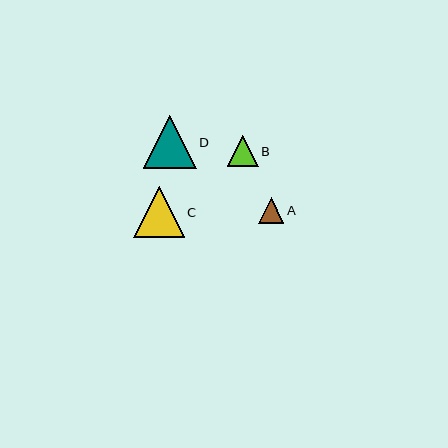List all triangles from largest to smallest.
From largest to smallest: D, C, B, A.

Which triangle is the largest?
Triangle D is the largest with a size of approximately 53 pixels.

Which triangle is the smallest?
Triangle A is the smallest with a size of approximately 26 pixels.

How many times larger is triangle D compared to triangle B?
Triangle D is approximately 1.7 times the size of triangle B.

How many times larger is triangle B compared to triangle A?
Triangle B is approximately 1.2 times the size of triangle A.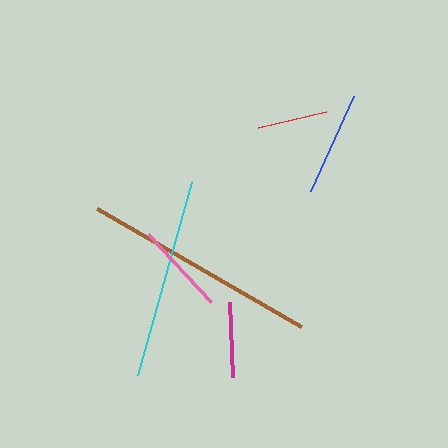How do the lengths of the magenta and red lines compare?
The magenta and red lines are approximately the same length.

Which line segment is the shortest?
The red line is the shortest at approximately 70 pixels.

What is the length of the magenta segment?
The magenta segment is approximately 75 pixels long.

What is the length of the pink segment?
The pink segment is approximately 93 pixels long.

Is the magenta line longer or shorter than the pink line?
The pink line is longer than the magenta line.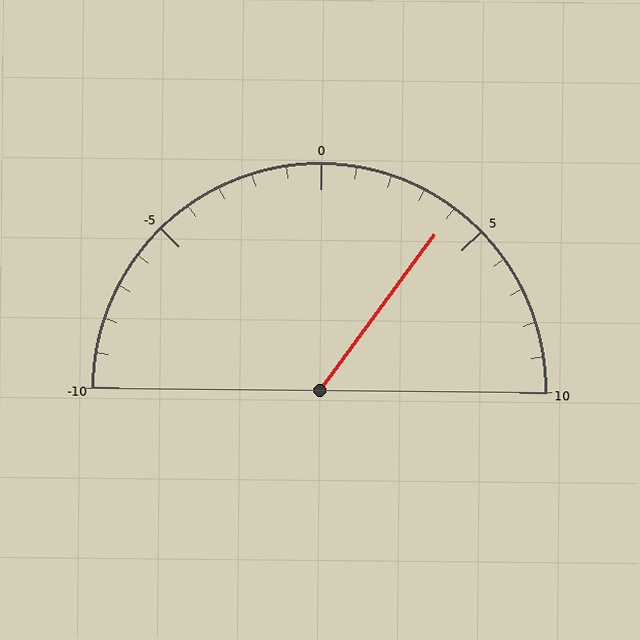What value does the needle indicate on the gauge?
The needle indicates approximately 4.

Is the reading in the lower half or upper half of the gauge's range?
The reading is in the upper half of the range (-10 to 10).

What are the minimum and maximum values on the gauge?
The gauge ranges from -10 to 10.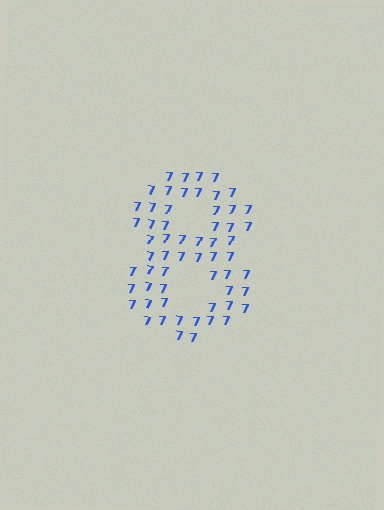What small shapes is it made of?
It is made of small digit 7's.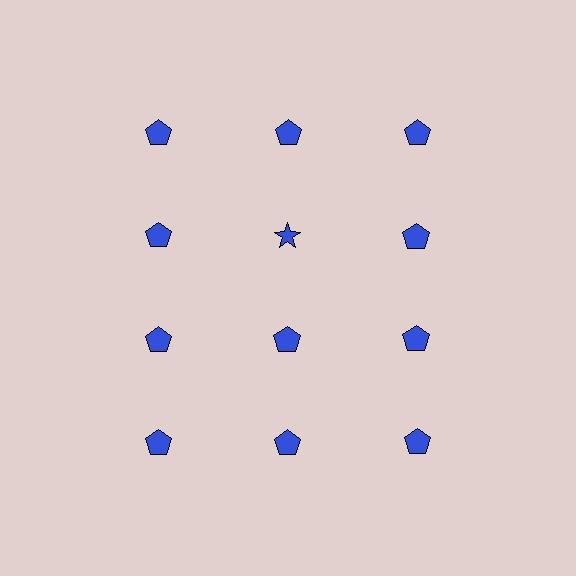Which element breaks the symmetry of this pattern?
The blue star in the second row, second from left column breaks the symmetry. All other shapes are blue pentagons.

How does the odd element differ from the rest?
It has a different shape: star instead of pentagon.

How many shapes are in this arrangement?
There are 12 shapes arranged in a grid pattern.